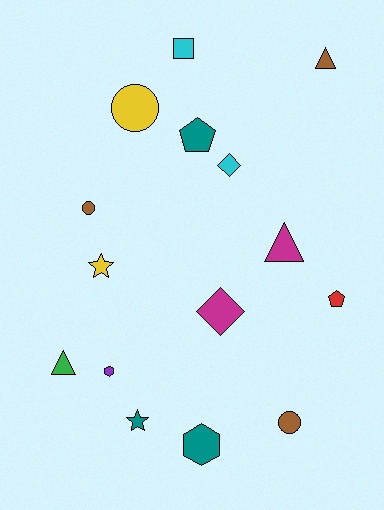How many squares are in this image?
There is 1 square.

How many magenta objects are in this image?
There are 2 magenta objects.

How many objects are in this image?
There are 15 objects.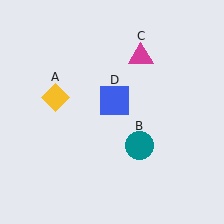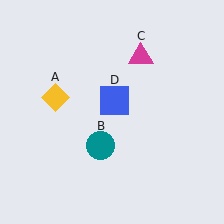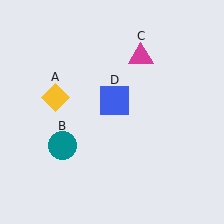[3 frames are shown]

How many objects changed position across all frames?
1 object changed position: teal circle (object B).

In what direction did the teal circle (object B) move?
The teal circle (object B) moved left.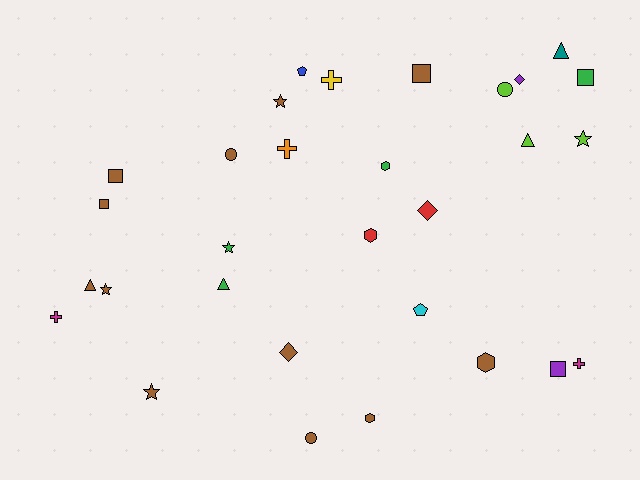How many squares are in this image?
There are 5 squares.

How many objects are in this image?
There are 30 objects.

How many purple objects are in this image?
There are 2 purple objects.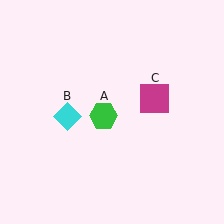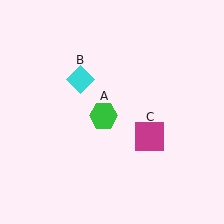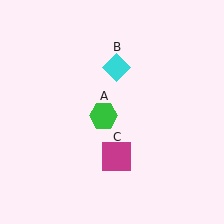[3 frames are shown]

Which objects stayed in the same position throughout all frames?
Green hexagon (object A) remained stationary.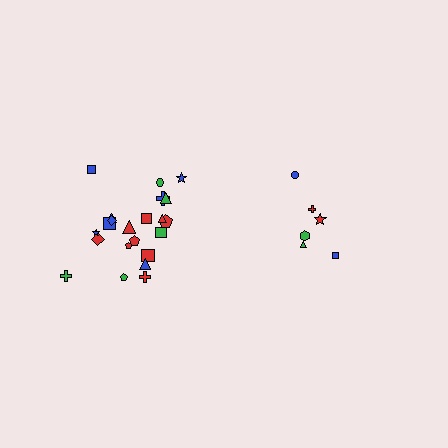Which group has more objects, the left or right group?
The left group.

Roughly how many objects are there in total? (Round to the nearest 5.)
Roughly 30 objects in total.